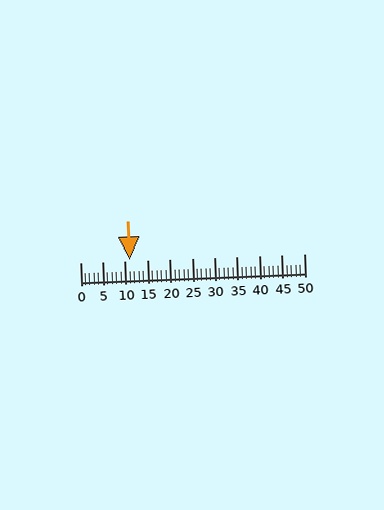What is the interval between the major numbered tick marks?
The major tick marks are spaced 5 units apart.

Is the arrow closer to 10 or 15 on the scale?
The arrow is closer to 10.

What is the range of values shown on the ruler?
The ruler shows values from 0 to 50.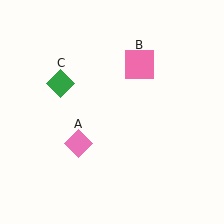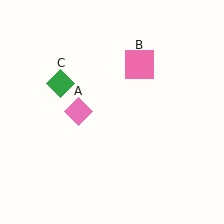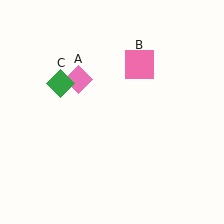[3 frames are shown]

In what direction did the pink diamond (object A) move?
The pink diamond (object A) moved up.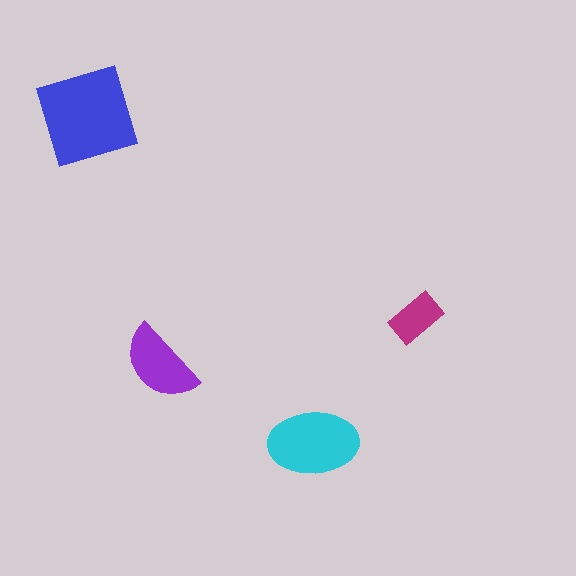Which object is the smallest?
The magenta rectangle.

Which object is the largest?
The blue square.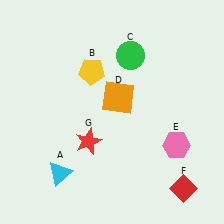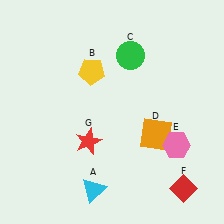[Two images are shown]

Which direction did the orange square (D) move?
The orange square (D) moved right.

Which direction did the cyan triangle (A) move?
The cyan triangle (A) moved right.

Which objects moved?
The objects that moved are: the cyan triangle (A), the orange square (D).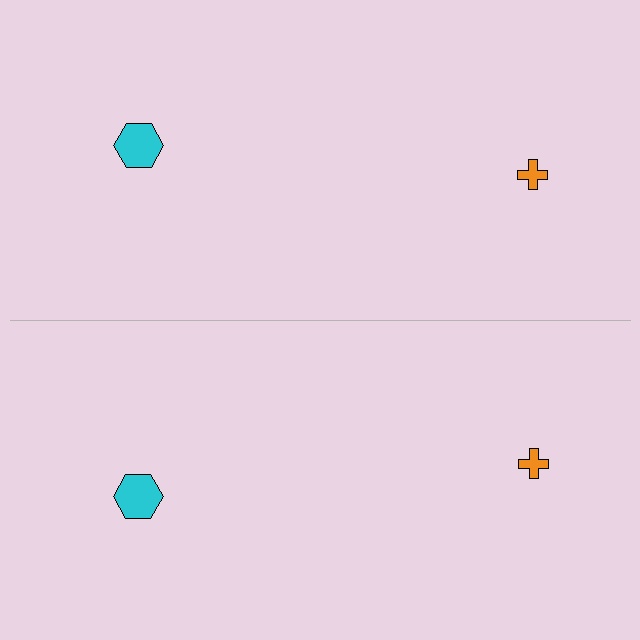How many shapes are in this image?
There are 4 shapes in this image.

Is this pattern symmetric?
Yes, this pattern has bilateral (reflection) symmetry.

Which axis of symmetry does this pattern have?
The pattern has a horizontal axis of symmetry running through the center of the image.